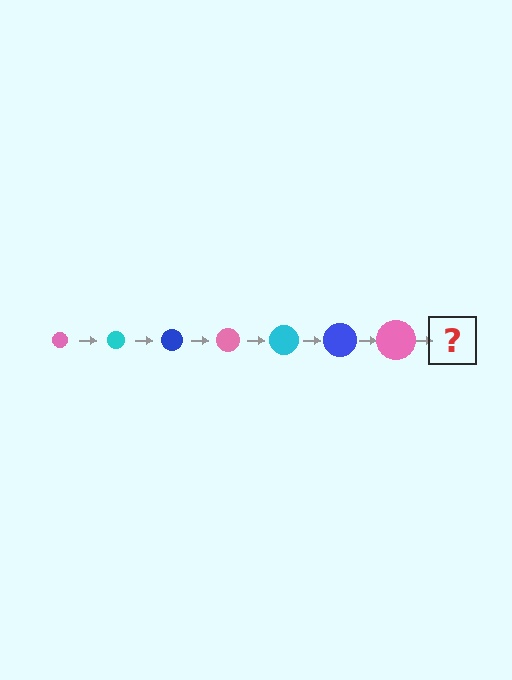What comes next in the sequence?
The next element should be a cyan circle, larger than the previous one.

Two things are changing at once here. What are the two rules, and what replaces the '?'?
The two rules are that the circle grows larger each step and the color cycles through pink, cyan, and blue. The '?' should be a cyan circle, larger than the previous one.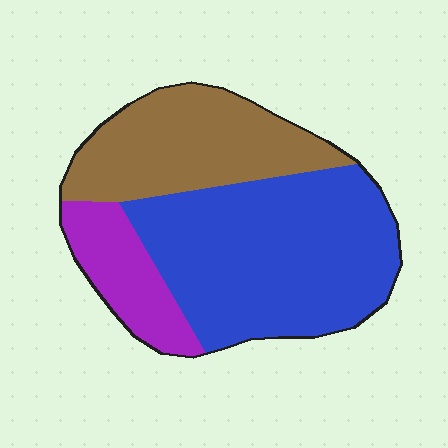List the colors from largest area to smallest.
From largest to smallest: blue, brown, purple.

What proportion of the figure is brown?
Brown covers about 30% of the figure.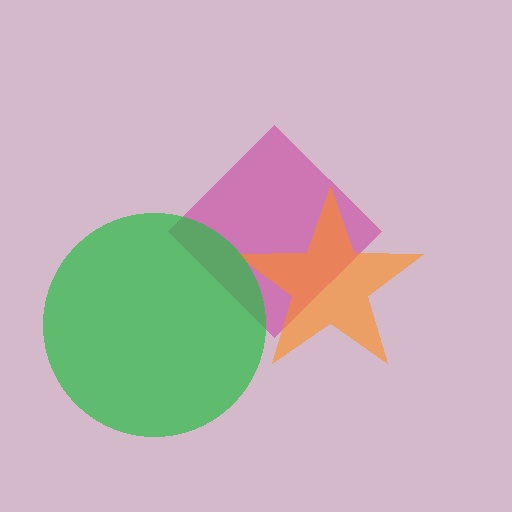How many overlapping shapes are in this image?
There are 3 overlapping shapes in the image.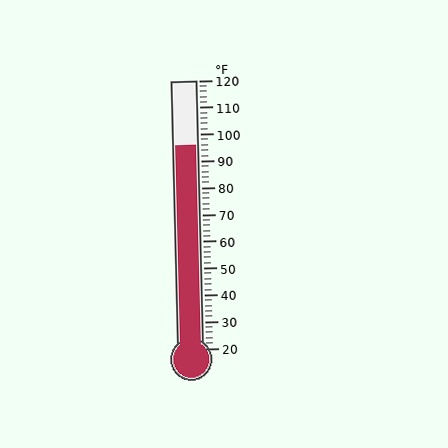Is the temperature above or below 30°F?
The temperature is above 30°F.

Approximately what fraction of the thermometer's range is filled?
The thermometer is filled to approximately 75% of its range.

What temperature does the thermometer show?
The thermometer shows approximately 96°F.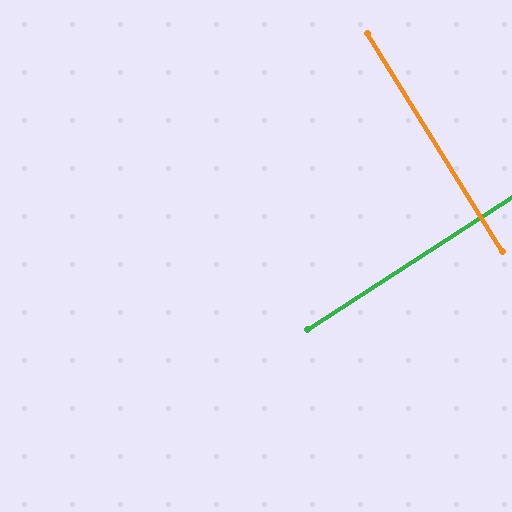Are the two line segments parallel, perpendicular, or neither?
Perpendicular — they meet at approximately 89°.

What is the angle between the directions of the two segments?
Approximately 89 degrees.